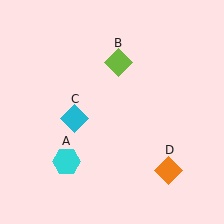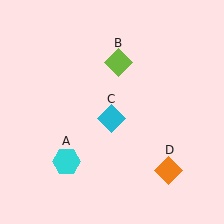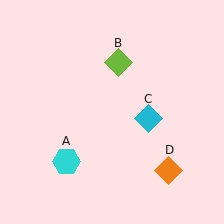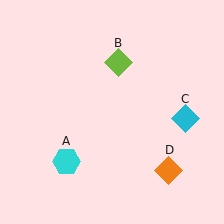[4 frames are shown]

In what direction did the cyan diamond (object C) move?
The cyan diamond (object C) moved right.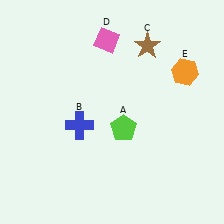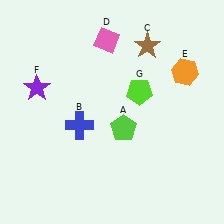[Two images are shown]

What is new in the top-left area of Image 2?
A purple star (F) was added in the top-left area of Image 2.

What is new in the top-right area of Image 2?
A lime pentagon (G) was added in the top-right area of Image 2.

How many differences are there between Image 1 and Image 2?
There are 2 differences between the two images.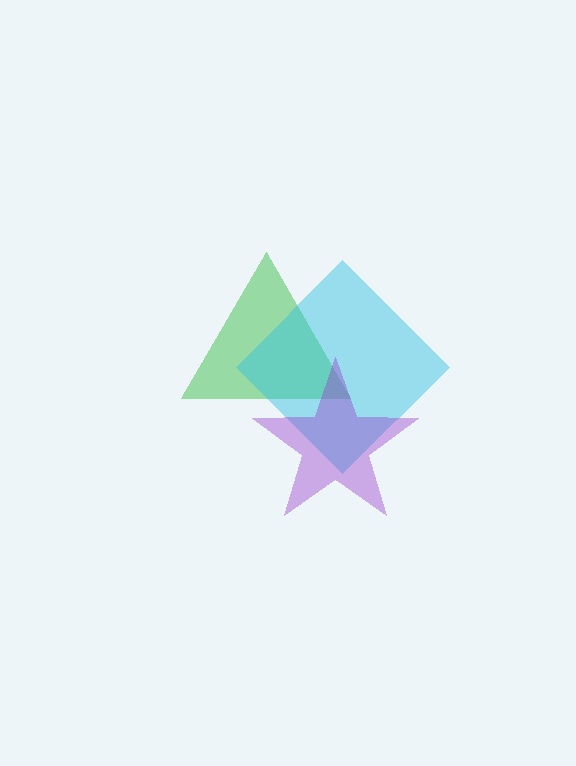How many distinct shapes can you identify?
There are 3 distinct shapes: a green triangle, a cyan diamond, a purple star.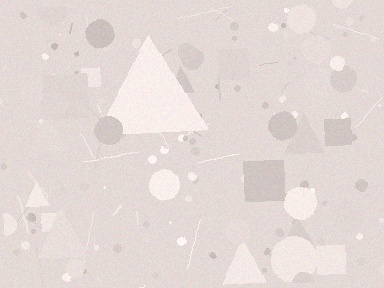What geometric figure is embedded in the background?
A triangle is embedded in the background.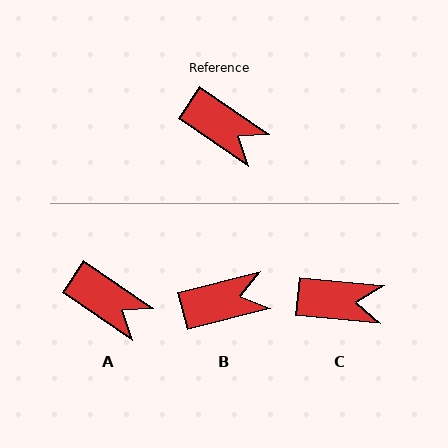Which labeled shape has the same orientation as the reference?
A.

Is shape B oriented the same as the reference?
No, it is off by about 49 degrees.